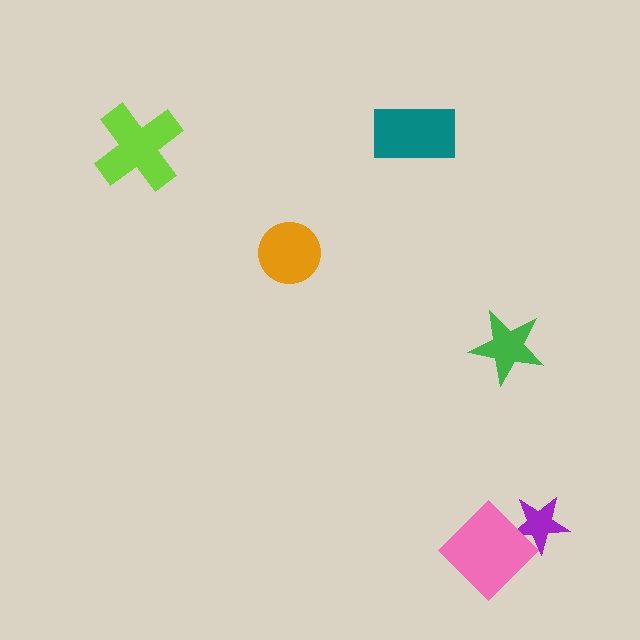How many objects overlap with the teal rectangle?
0 objects overlap with the teal rectangle.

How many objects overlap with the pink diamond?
1 object overlaps with the pink diamond.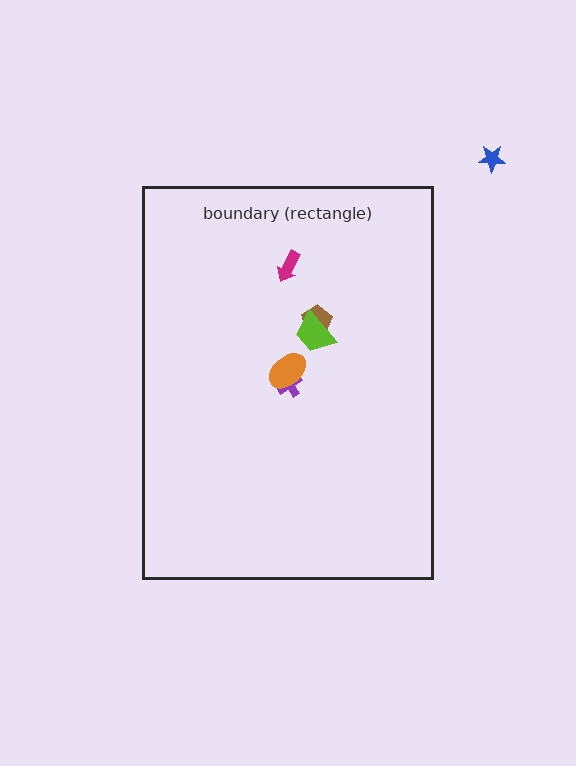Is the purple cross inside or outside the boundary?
Inside.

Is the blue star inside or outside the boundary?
Outside.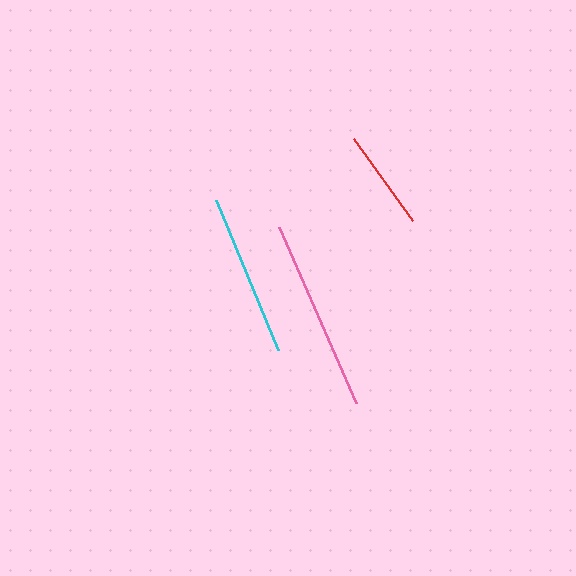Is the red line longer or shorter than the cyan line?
The cyan line is longer than the red line.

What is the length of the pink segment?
The pink segment is approximately 192 pixels long.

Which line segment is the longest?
The pink line is the longest at approximately 192 pixels.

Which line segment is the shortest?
The red line is the shortest at approximately 101 pixels.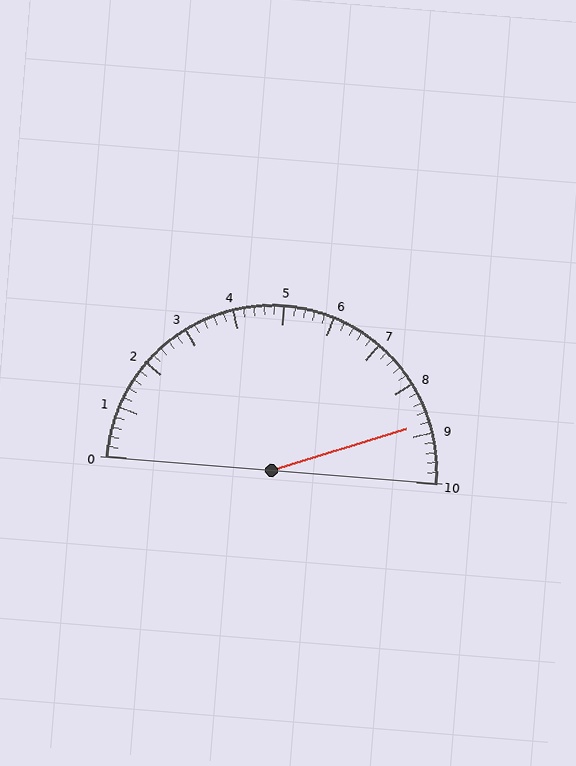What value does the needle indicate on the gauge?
The needle indicates approximately 8.8.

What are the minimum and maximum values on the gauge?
The gauge ranges from 0 to 10.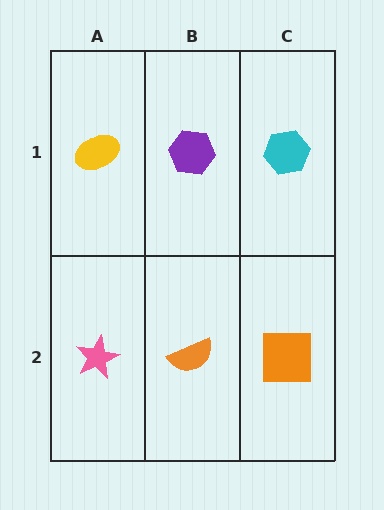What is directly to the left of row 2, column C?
An orange semicircle.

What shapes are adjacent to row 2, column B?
A purple hexagon (row 1, column B), a pink star (row 2, column A), an orange square (row 2, column C).